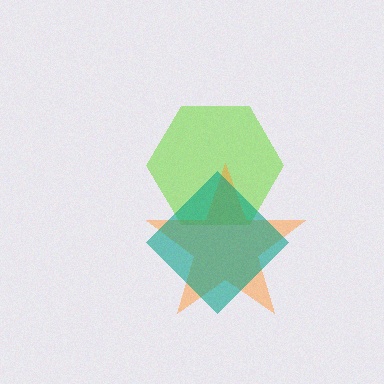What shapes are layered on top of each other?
The layered shapes are: a lime hexagon, an orange star, a teal diamond.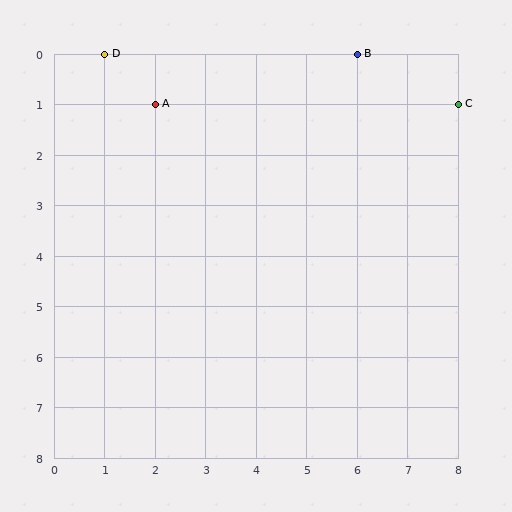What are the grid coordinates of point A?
Point A is at grid coordinates (2, 1).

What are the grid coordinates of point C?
Point C is at grid coordinates (8, 1).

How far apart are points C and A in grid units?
Points C and A are 6 columns apart.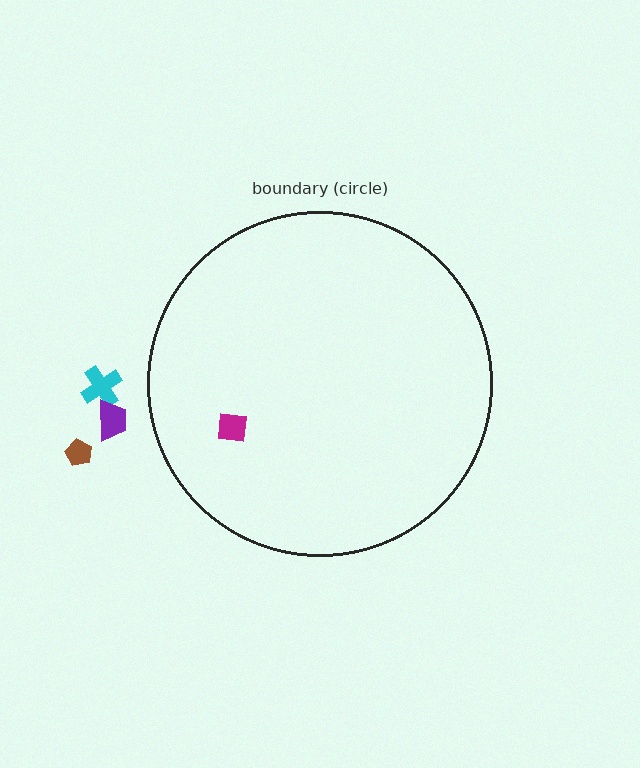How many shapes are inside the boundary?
1 inside, 3 outside.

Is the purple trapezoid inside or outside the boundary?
Outside.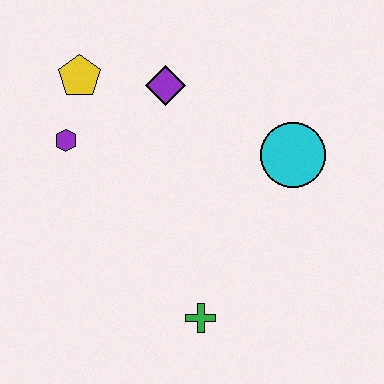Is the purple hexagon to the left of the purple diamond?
Yes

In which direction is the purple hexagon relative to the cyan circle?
The purple hexagon is to the left of the cyan circle.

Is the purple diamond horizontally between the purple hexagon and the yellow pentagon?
No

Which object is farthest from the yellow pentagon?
The green cross is farthest from the yellow pentagon.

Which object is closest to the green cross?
The cyan circle is closest to the green cross.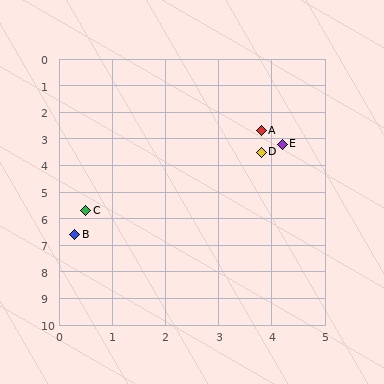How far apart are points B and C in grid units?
Points B and C are about 0.9 grid units apart.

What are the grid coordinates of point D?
Point D is at approximately (3.8, 3.5).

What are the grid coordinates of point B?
Point B is at approximately (0.3, 6.6).